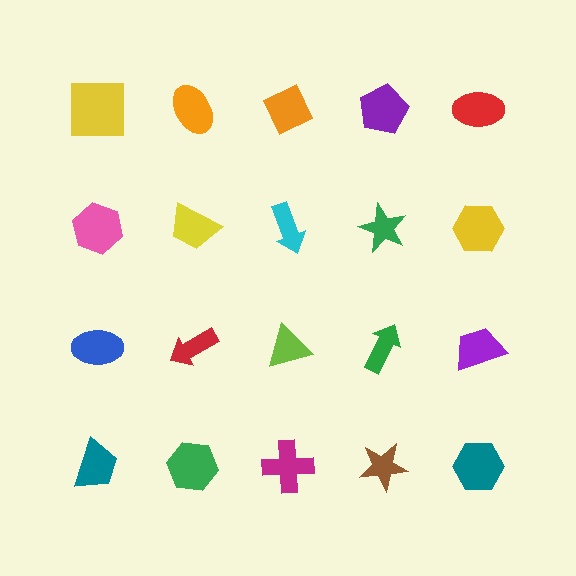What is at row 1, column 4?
A purple pentagon.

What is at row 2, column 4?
A green star.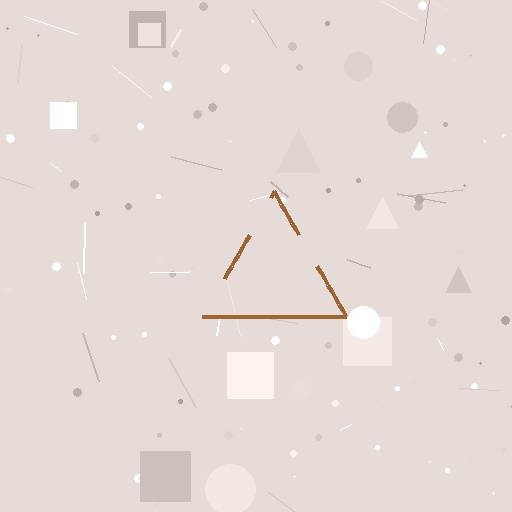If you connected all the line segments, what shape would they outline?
They would outline a triangle.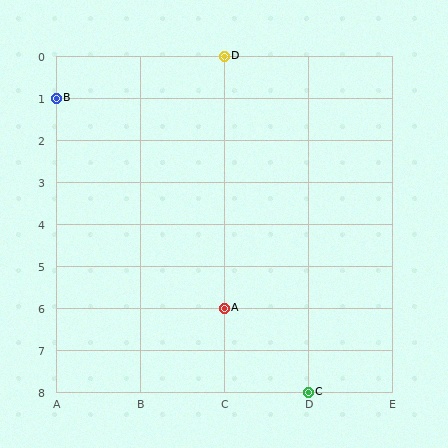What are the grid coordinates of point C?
Point C is at grid coordinates (D, 8).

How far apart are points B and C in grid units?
Points B and C are 3 columns and 7 rows apart (about 7.6 grid units diagonally).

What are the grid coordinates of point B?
Point B is at grid coordinates (A, 1).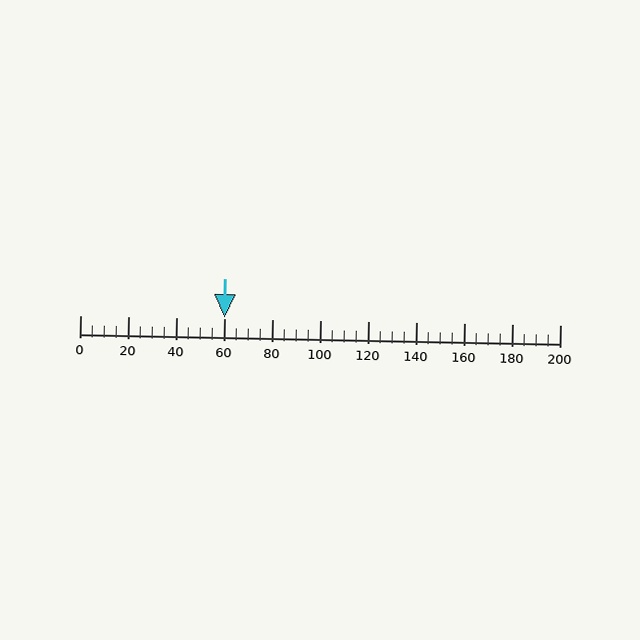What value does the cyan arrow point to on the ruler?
The cyan arrow points to approximately 60.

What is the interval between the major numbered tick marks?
The major tick marks are spaced 20 units apart.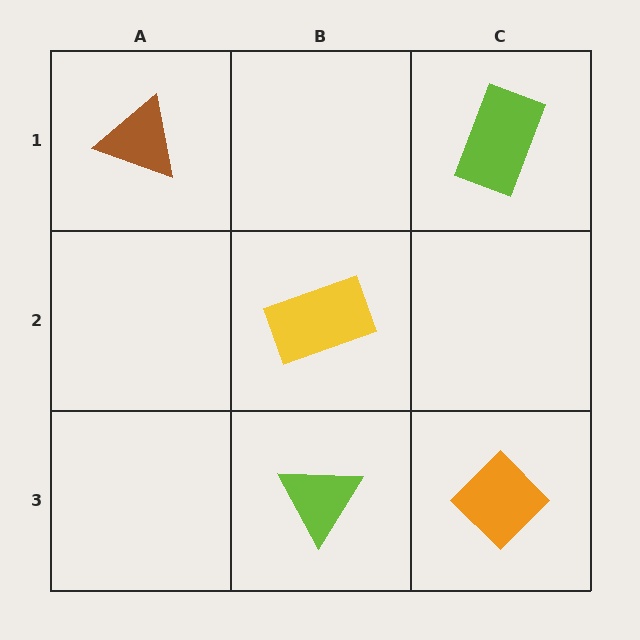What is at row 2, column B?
A yellow rectangle.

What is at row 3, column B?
A lime triangle.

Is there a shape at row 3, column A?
No, that cell is empty.